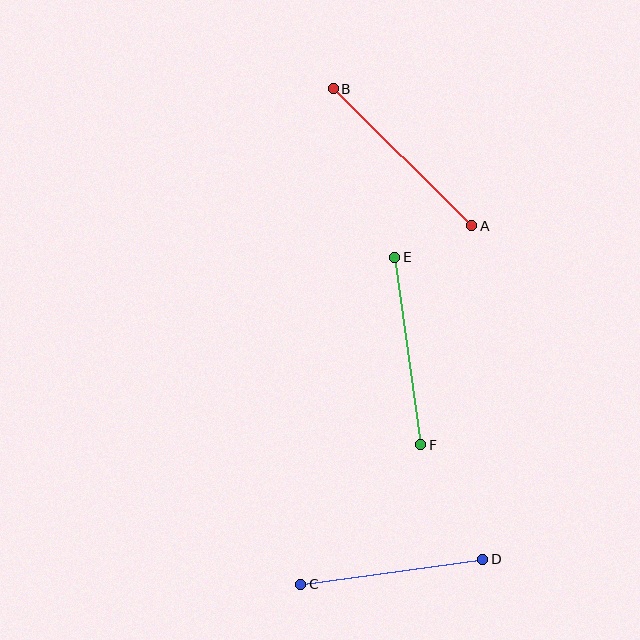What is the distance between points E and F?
The distance is approximately 189 pixels.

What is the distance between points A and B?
The distance is approximately 195 pixels.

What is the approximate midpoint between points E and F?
The midpoint is at approximately (408, 351) pixels.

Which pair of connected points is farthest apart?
Points A and B are farthest apart.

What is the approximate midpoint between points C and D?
The midpoint is at approximately (392, 572) pixels.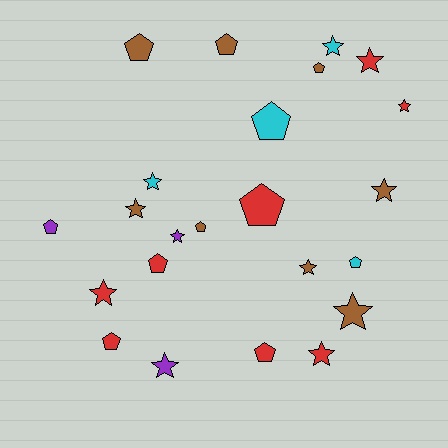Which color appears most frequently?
Red, with 8 objects.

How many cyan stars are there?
There are 2 cyan stars.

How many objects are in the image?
There are 23 objects.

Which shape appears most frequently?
Star, with 12 objects.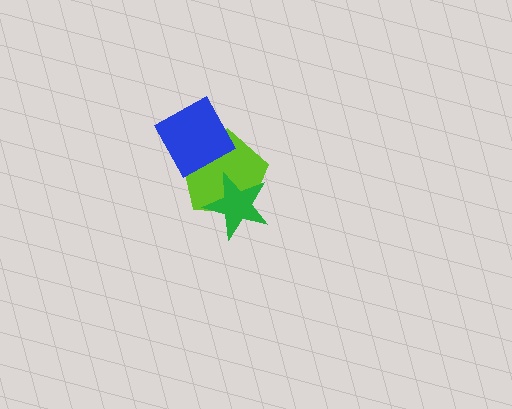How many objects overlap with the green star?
1 object overlaps with the green star.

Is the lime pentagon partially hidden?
Yes, it is partially covered by another shape.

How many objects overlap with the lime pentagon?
2 objects overlap with the lime pentagon.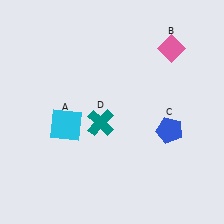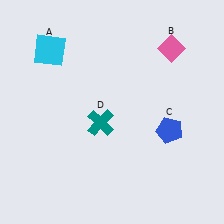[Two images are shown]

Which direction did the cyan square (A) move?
The cyan square (A) moved up.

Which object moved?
The cyan square (A) moved up.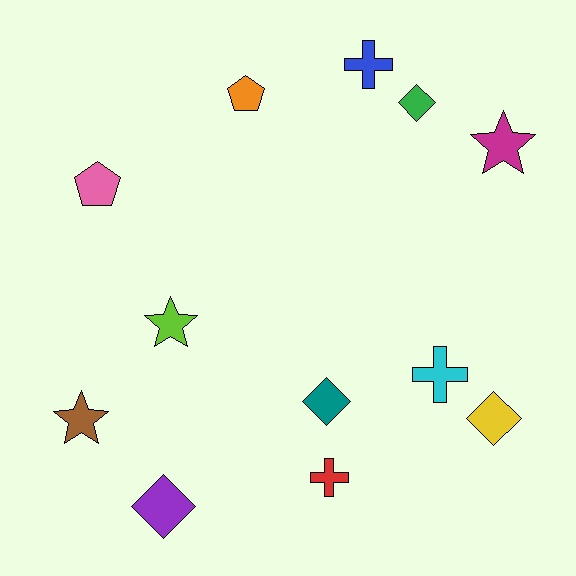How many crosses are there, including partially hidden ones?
There are 3 crosses.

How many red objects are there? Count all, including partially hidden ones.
There is 1 red object.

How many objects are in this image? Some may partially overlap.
There are 12 objects.